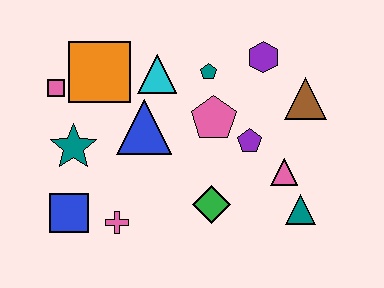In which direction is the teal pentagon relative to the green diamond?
The teal pentagon is above the green diamond.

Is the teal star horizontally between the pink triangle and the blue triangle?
No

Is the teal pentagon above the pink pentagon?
Yes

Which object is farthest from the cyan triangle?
The teal triangle is farthest from the cyan triangle.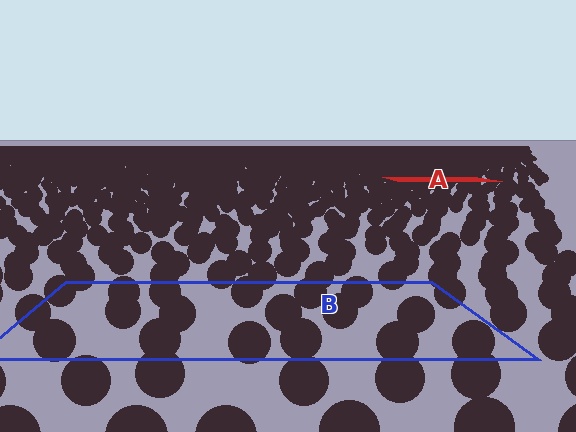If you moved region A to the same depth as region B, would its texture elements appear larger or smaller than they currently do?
They would appear larger. At a closer depth, the same texture elements are projected at a bigger on-screen size.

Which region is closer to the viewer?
Region B is closer. The texture elements there are larger and more spread out.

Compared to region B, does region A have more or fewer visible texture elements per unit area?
Region A has more texture elements per unit area — they are packed more densely because it is farther away.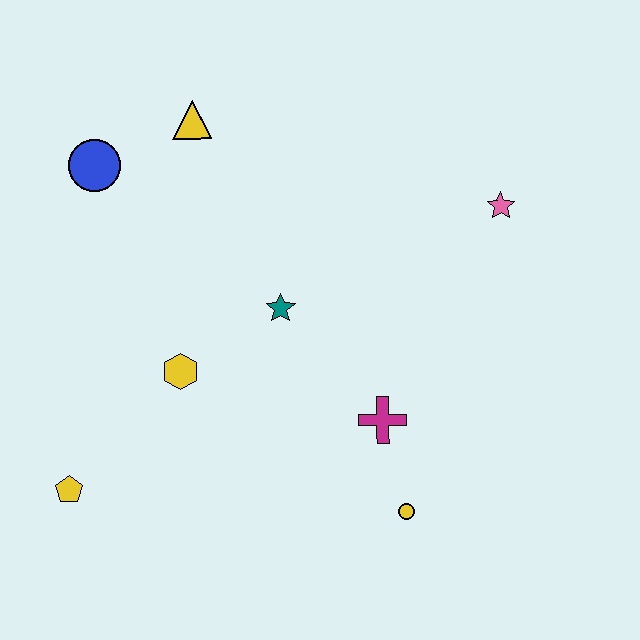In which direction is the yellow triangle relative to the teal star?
The yellow triangle is above the teal star.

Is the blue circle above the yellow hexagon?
Yes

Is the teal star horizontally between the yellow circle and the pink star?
No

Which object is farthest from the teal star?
The yellow pentagon is farthest from the teal star.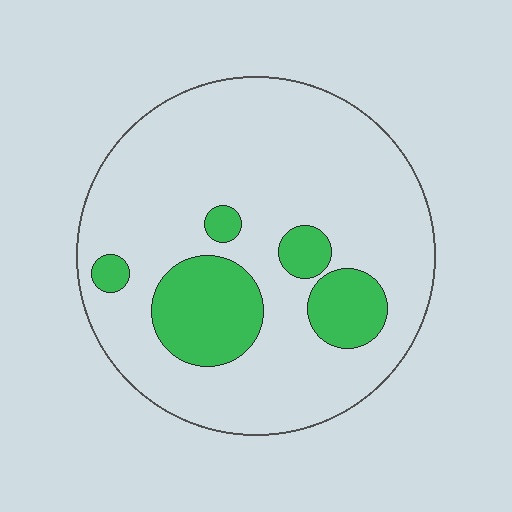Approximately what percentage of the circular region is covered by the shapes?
Approximately 20%.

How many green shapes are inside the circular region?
5.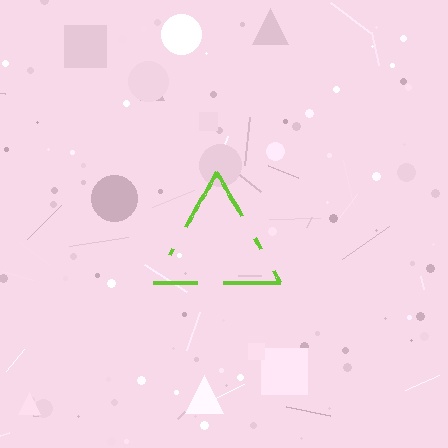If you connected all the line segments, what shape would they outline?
They would outline a triangle.